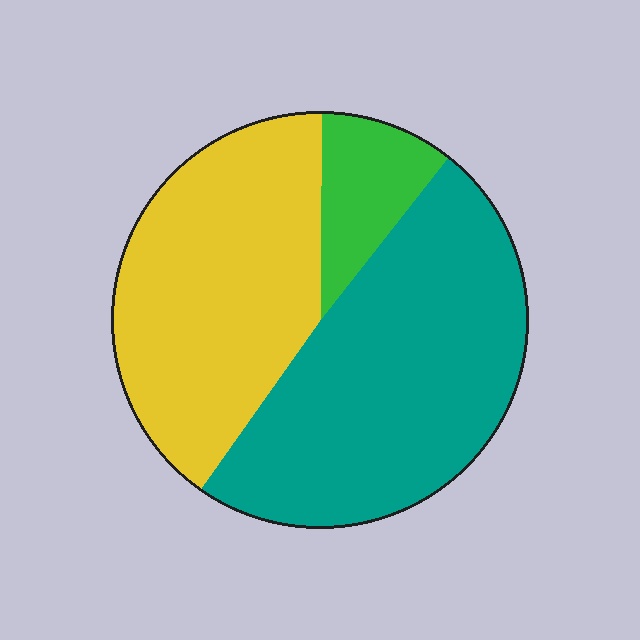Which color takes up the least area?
Green, at roughly 10%.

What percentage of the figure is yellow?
Yellow takes up about two fifths (2/5) of the figure.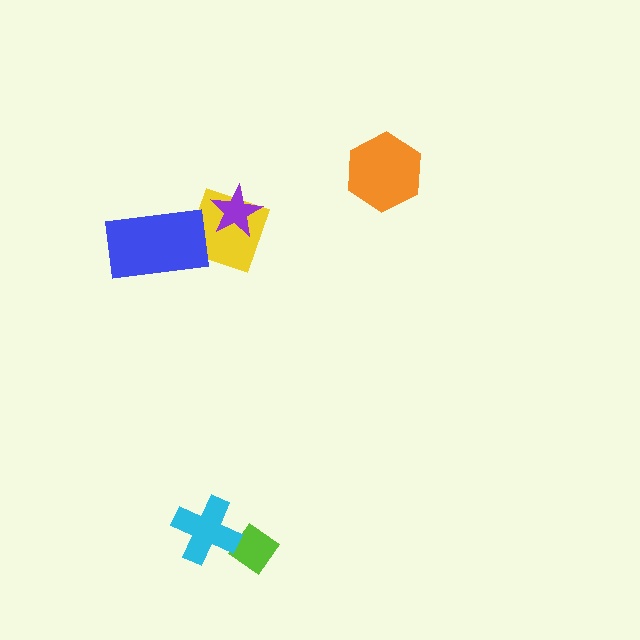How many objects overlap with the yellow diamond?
2 objects overlap with the yellow diamond.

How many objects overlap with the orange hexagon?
0 objects overlap with the orange hexagon.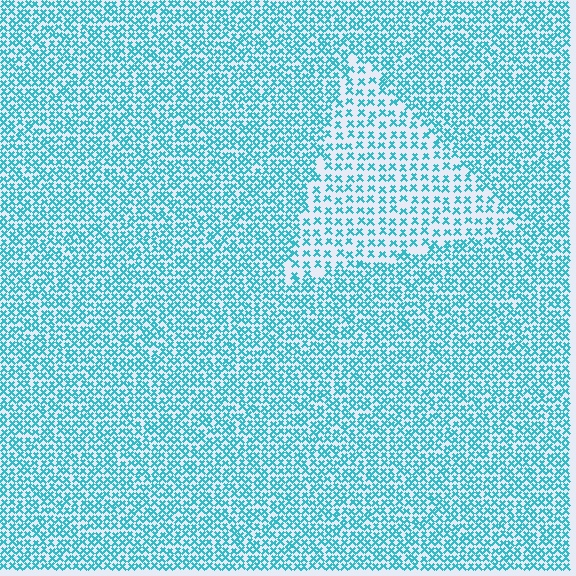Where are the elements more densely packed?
The elements are more densely packed outside the triangle boundary.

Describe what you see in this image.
The image contains small cyan elements arranged at two different densities. A triangle-shaped region is visible where the elements are less densely packed than the surrounding area.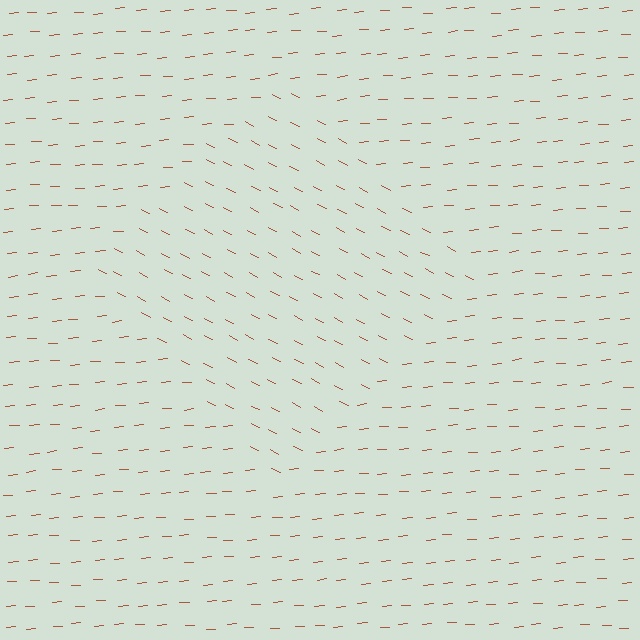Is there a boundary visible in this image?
Yes, there is a texture boundary formed by a change in line orientation.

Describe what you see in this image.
The image is filled with small brown line segments. A diamond region in the image has lines oriented differently from the surrounding lines, creating a visible texture boundary.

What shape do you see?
I see a diamond.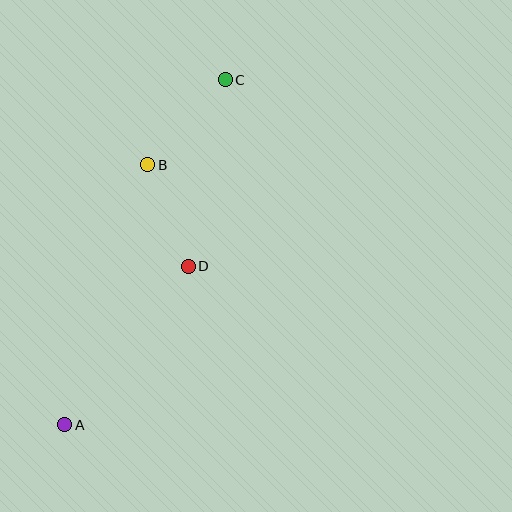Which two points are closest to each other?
Points B and D are closest to each other.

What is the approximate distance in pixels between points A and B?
The distance between A and B is approximately 273 pixels.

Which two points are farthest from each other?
Points A and C are farthest from each other.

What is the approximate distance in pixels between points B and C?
The distance between B and C is approximately 115 pixels.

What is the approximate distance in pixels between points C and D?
The distance between C and D is approximately 190 pixels.